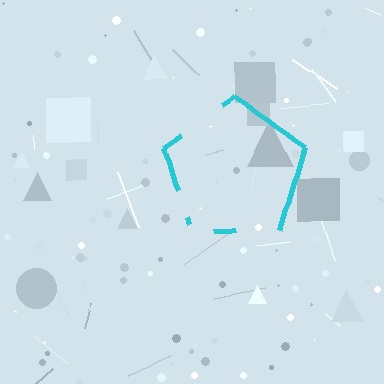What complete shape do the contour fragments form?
The contour fragments form a pentagon.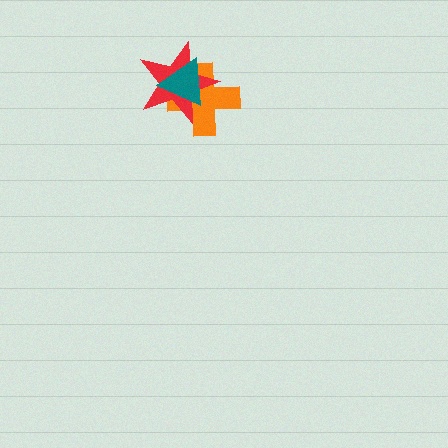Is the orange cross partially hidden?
Yes, it is partially covered by another shape.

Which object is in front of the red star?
The teal triangle is in front of the red star.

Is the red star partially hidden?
Yes, it is partially covered by another shape.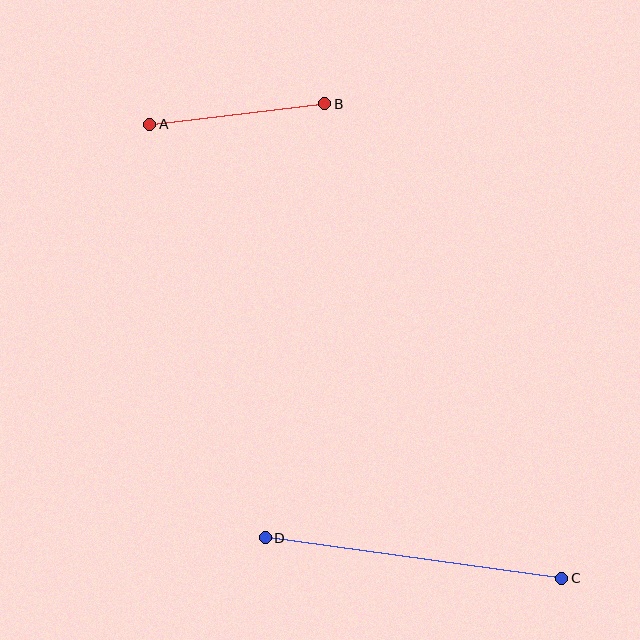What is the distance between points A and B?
The distance is approximately 176 pixels.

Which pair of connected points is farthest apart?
Points C and D are farthest apart.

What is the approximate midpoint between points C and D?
The midpoint is at approximately (413, 558) pixels.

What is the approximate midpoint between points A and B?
The midpoint is at approximately (237, 114) pixels.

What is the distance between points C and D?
The distance is approximately 299 pixels.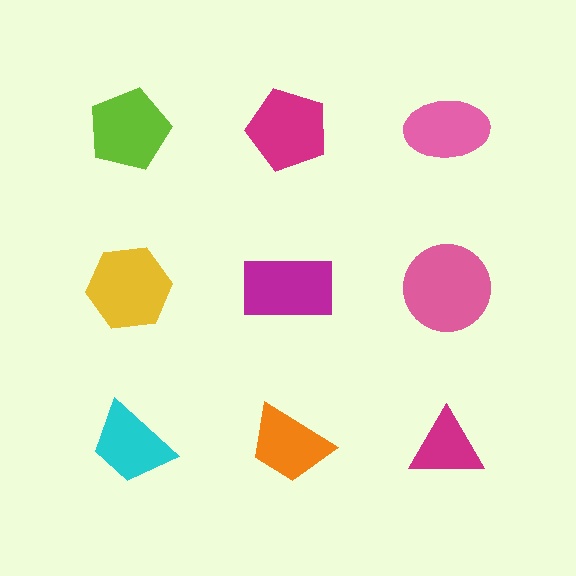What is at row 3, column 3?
A magenta triangle.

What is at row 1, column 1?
A lime pentagon.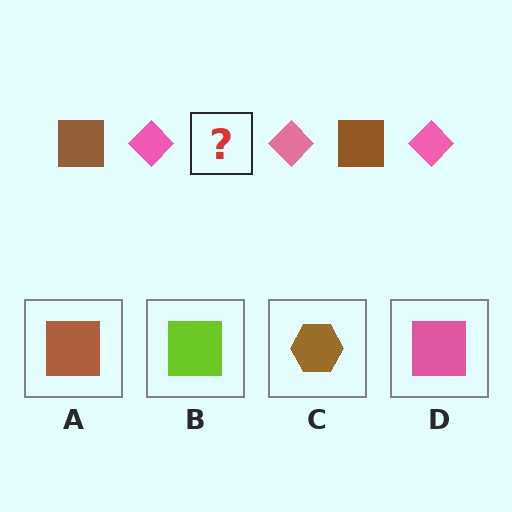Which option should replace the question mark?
Option A.